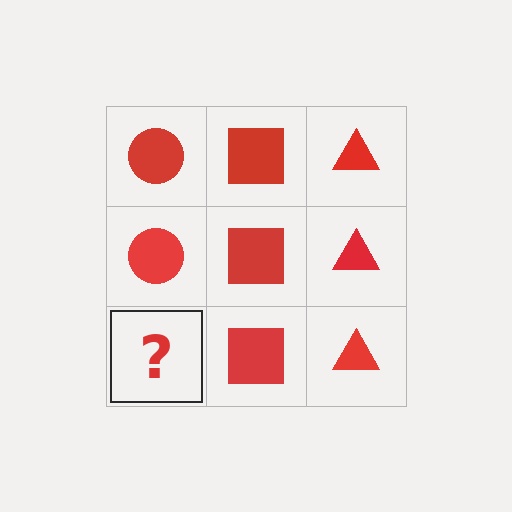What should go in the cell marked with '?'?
The missing cell should contain a red circle.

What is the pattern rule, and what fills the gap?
The rule is that each column has a consistent shape. The gap should be filled with a red circle.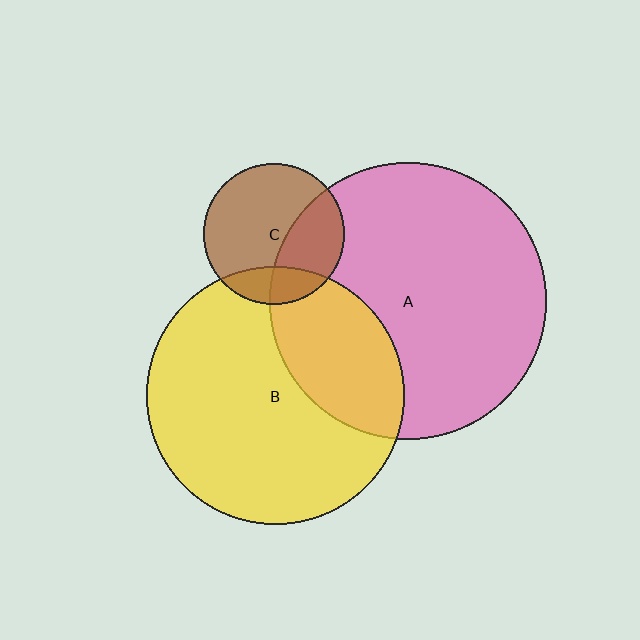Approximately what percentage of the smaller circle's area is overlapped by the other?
Approximately 30%.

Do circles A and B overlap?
Yes.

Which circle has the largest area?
Circle A (pink).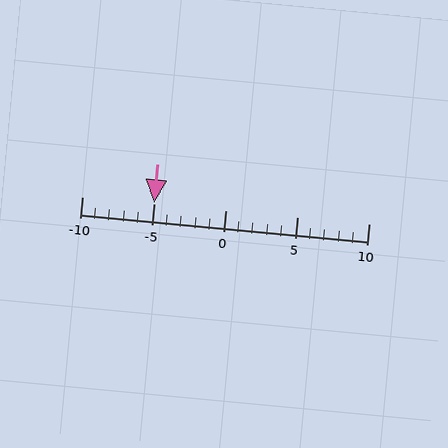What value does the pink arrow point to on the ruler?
The pink arrow points to approximately -5.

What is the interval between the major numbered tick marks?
The major tick marks are spaced 5 units apart.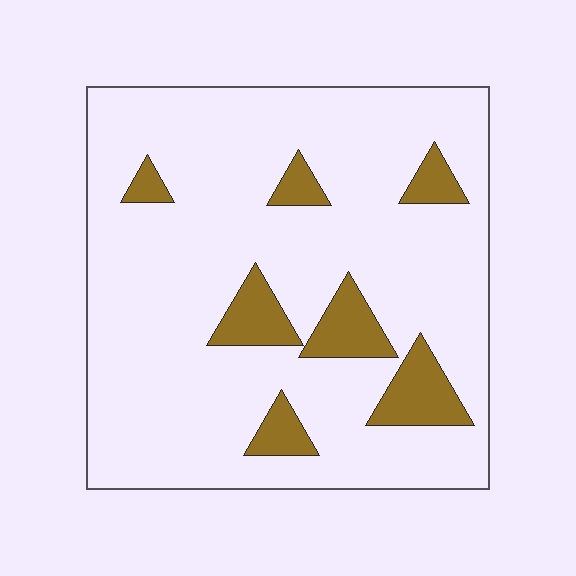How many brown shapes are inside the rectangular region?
7.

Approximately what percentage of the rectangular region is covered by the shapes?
Approximately 15%.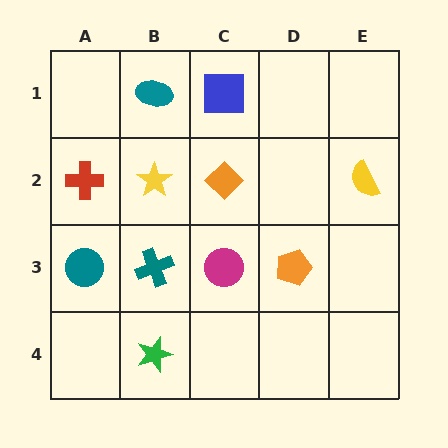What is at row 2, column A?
A red cross.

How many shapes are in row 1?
2 shapes.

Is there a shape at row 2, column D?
No, that cell is empty.